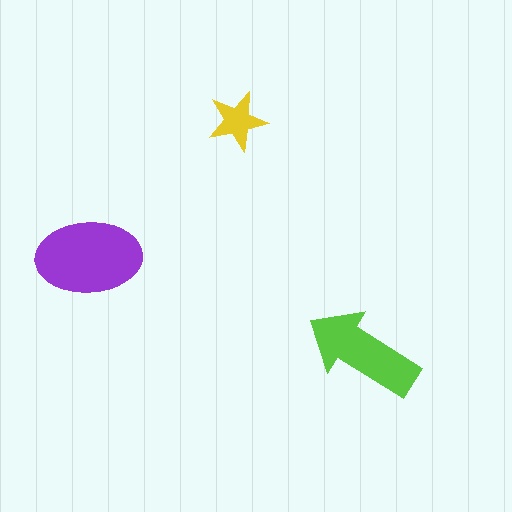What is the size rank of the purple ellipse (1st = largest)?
1st.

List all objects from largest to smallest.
The purple ellipse, the lime arrow, the yellow star.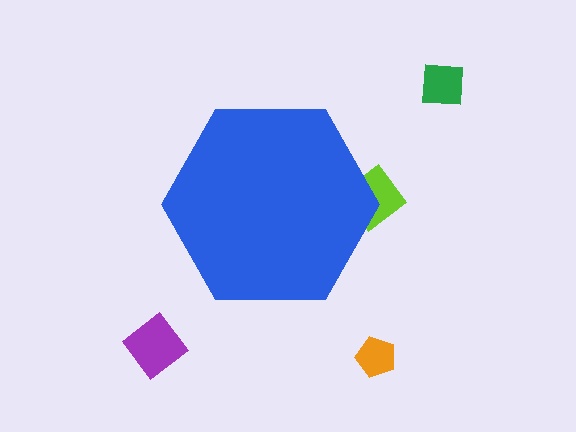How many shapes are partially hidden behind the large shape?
1 shape is partially hidden.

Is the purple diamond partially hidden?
No, the purple diamond is fully visible.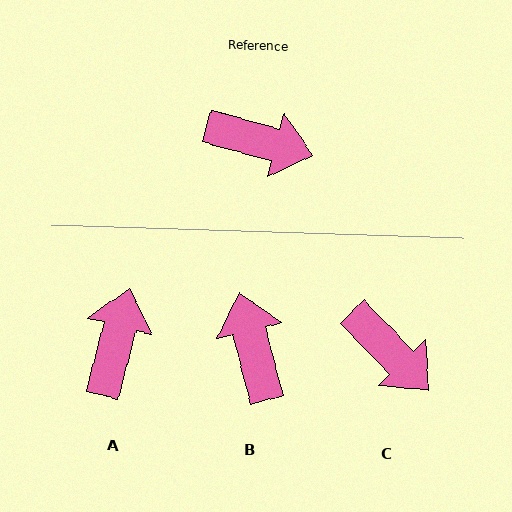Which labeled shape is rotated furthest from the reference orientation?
B, about 120 degrees away.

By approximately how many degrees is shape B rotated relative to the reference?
Approximately 120 degrees counter-clockwise.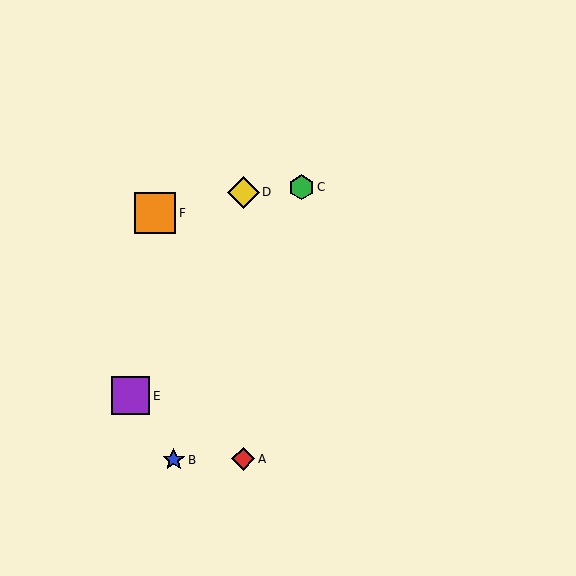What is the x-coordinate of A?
Object A is at x≈243.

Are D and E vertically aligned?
No, D is at x≈243 and E is at x≈131.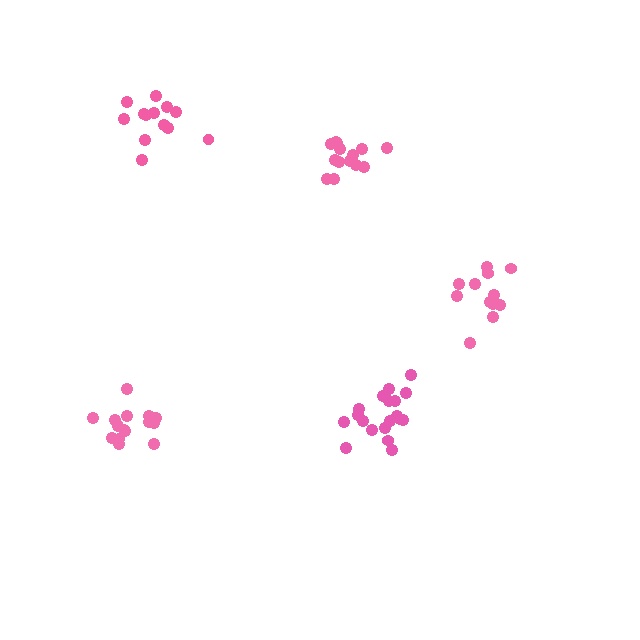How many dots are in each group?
Group 1: 14 dots, Group 2: 19 dots, Group 3: 13 dots, Group 4: 13 dots, Group 5: 15 dots (74 total).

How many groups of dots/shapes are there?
There are 5 groups.